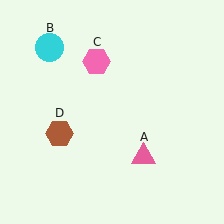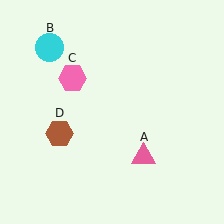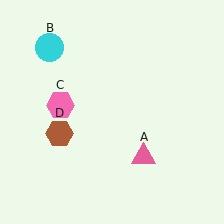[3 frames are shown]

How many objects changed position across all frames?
1 object changed position: pink hexagon (object C).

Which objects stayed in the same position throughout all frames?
Pink triangle (object A) and cyan circle (object B) and brown hexagon (object D) remained stationary.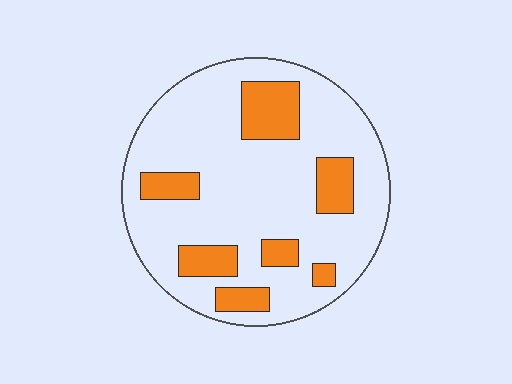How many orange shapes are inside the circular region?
7.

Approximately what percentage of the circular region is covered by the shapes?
Approximately 20%.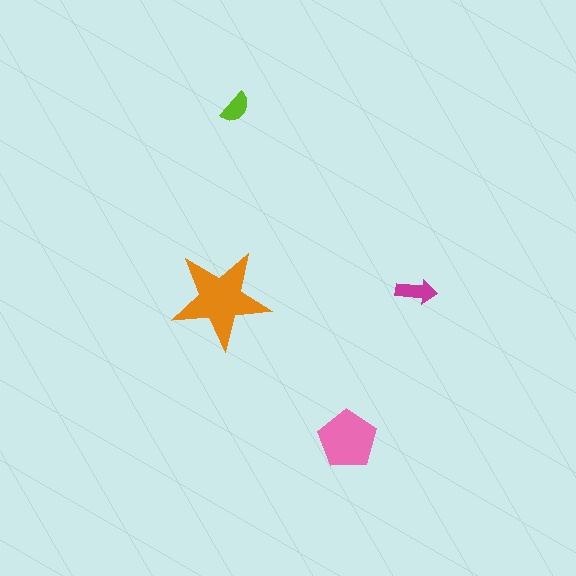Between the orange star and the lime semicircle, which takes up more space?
The orange star.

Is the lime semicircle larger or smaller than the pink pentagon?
Smaller.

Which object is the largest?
The orange star.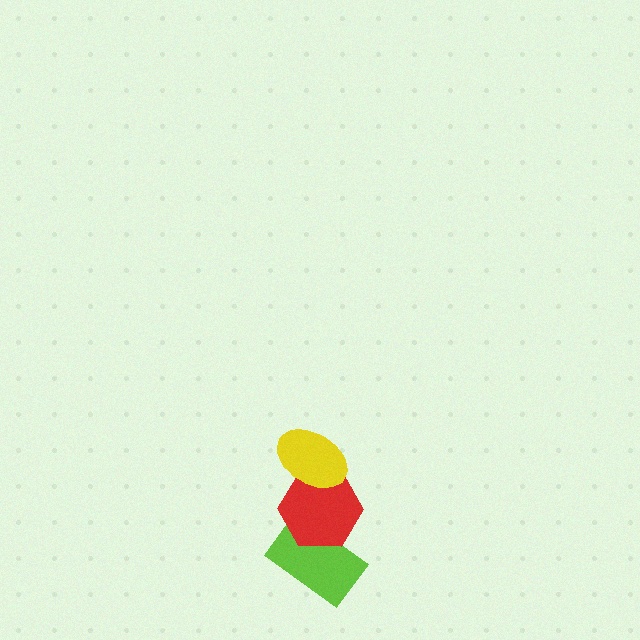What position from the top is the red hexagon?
The red hexagon is 2nd from the top.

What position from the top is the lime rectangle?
The lime rectangle is 3rd from the top.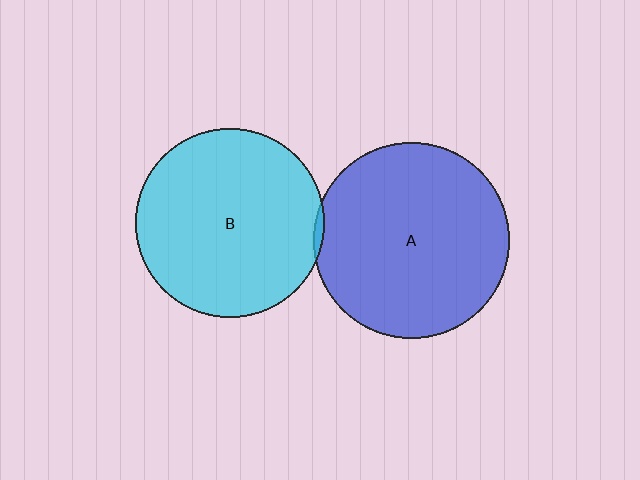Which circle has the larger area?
Circle A (blue).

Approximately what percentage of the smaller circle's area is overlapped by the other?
Approximately 5%.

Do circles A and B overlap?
Yes.